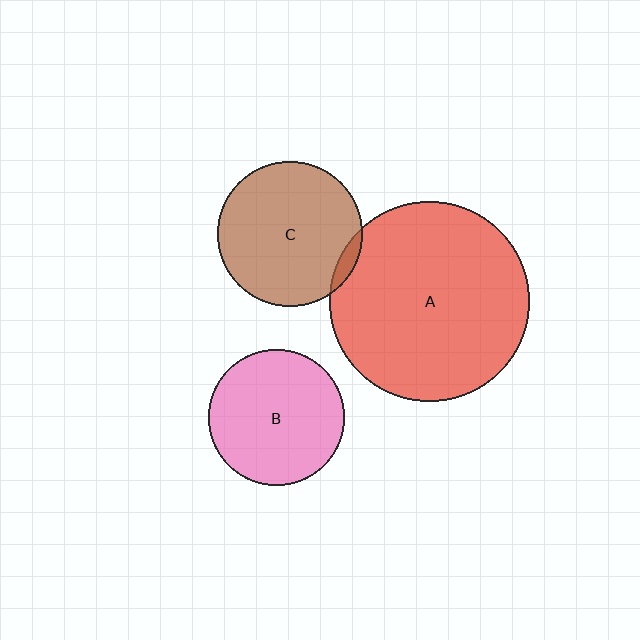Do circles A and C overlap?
Yes.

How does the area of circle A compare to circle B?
Approximately 2.2 times.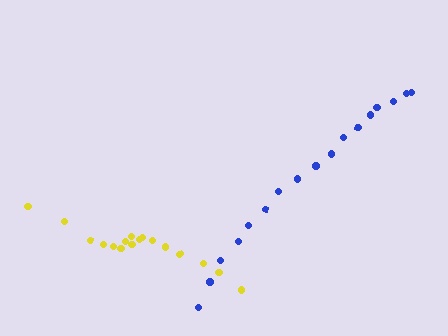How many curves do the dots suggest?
There are 2 distinct paths.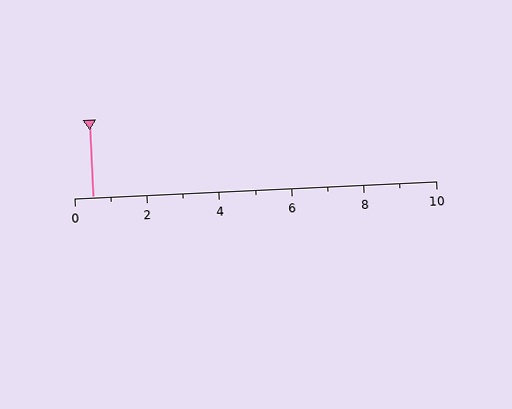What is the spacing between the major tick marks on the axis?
The major ticks are spaced 2 apart.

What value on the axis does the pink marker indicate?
The marker indicates approximately 0.5.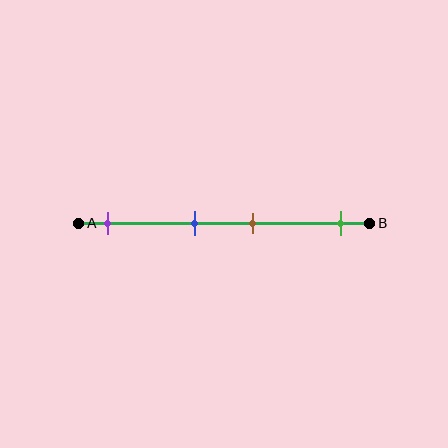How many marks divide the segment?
There are 4 marks dividing the segment.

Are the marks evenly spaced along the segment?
No, the marks are not evenly spaced.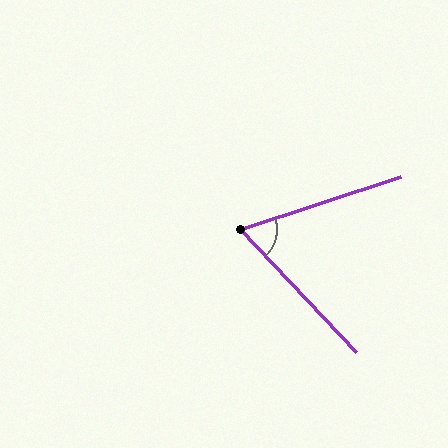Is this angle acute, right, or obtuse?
It is acute.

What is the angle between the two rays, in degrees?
Approximately 65 degrees.